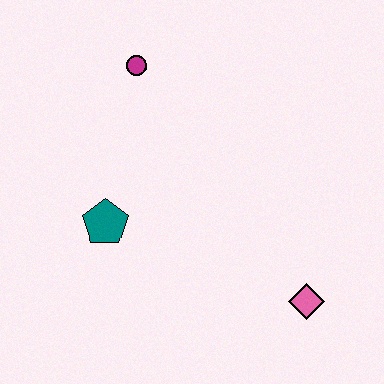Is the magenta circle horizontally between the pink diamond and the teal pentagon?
Yes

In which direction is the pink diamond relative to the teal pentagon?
The pink diamond is to the right of the teal pentagon.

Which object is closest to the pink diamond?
The teal pentagon is closest to the pink diamond.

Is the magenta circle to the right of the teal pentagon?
Yes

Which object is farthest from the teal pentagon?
The pink diamond is farthest from the teal pentagon.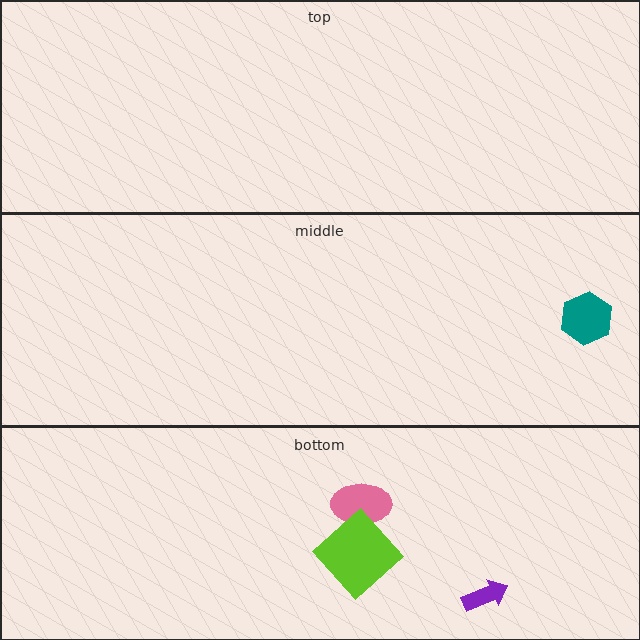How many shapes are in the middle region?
1.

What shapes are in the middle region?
The teal hexagon.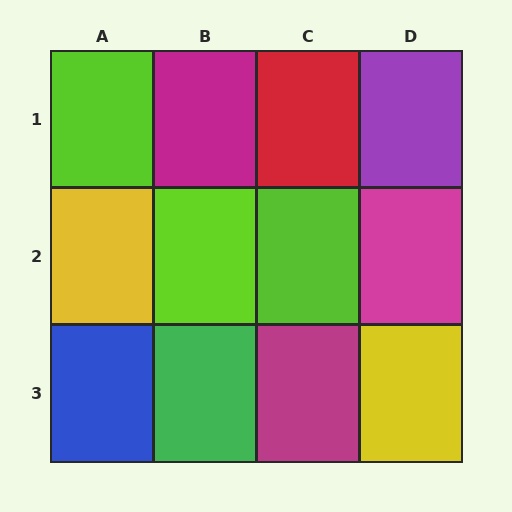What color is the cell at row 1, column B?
Magenta.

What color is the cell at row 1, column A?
Lime.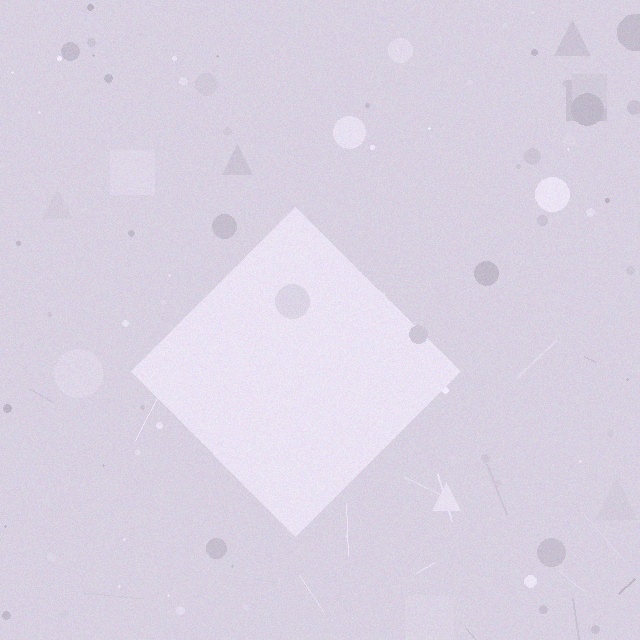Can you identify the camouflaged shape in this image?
The camouflaged shape is a diamond.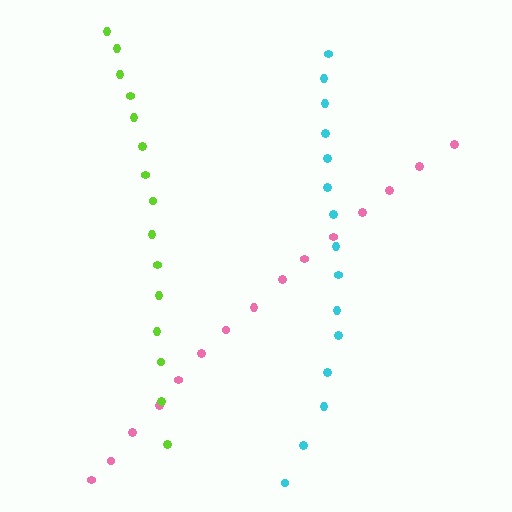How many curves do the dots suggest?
There are 3 distinct paths.